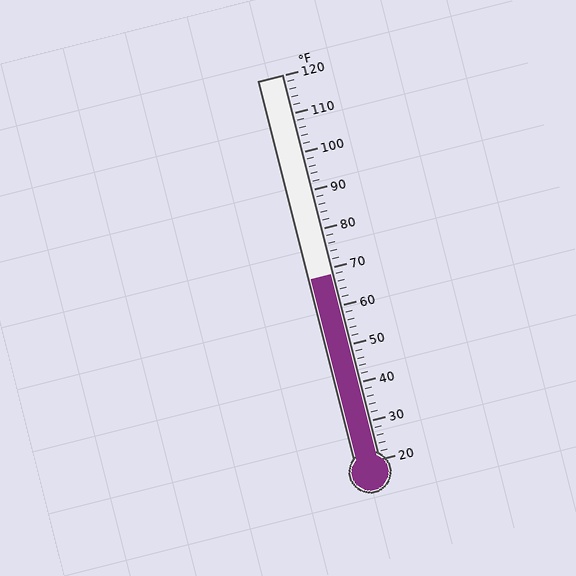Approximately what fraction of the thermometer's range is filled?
The thermometer is filled to approximately 50% of its range.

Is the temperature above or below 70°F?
The temperature is below 70°F.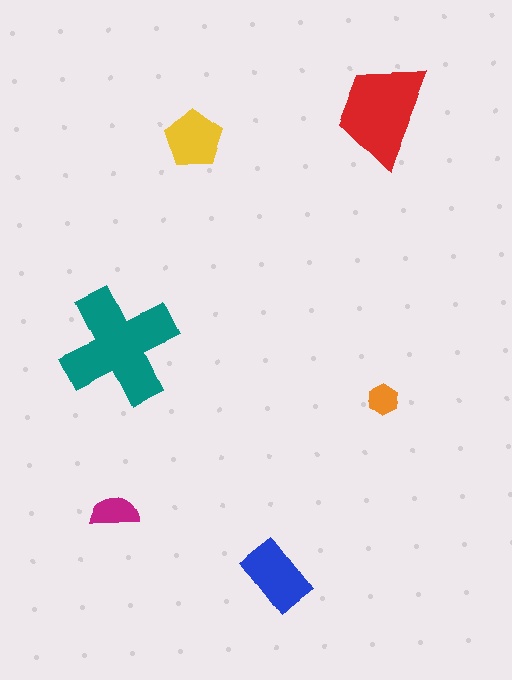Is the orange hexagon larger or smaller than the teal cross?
Smaller.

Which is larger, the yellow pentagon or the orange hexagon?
The yellow pentagon.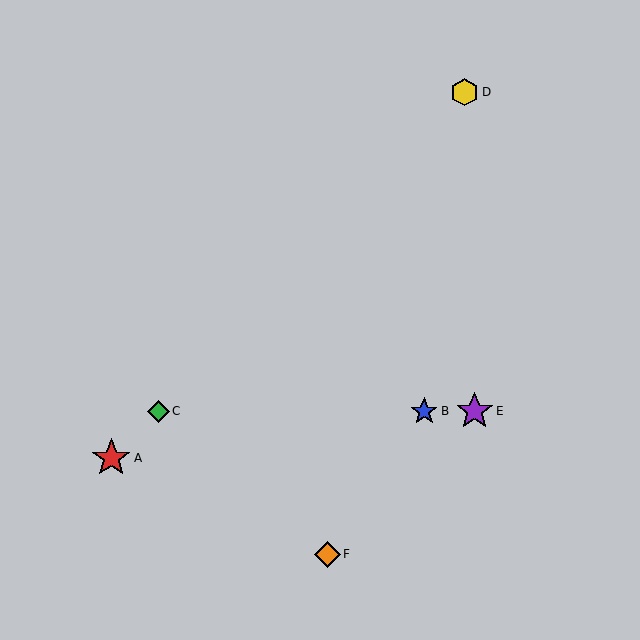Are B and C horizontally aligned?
Yes, both are at y≈411.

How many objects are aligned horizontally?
3 objects (B, C, E) are aligned horizontally.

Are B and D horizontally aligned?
No, B is at y≈411 and D is at y≈92.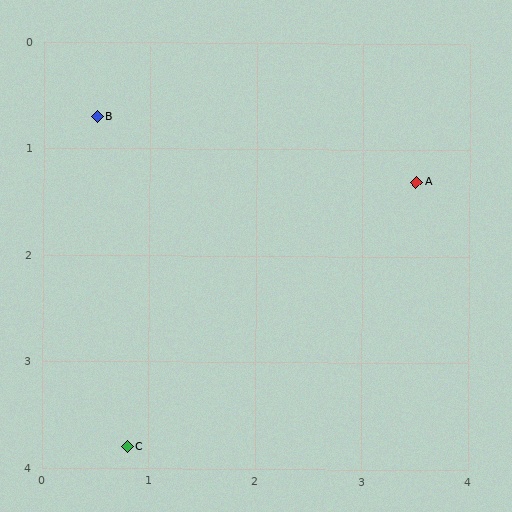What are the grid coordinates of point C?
Point C is at approximately (0.8, 3.8).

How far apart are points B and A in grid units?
Points B and A are about 3.1 grid units apart.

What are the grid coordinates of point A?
Point A is at approximately (3.5, 1.3).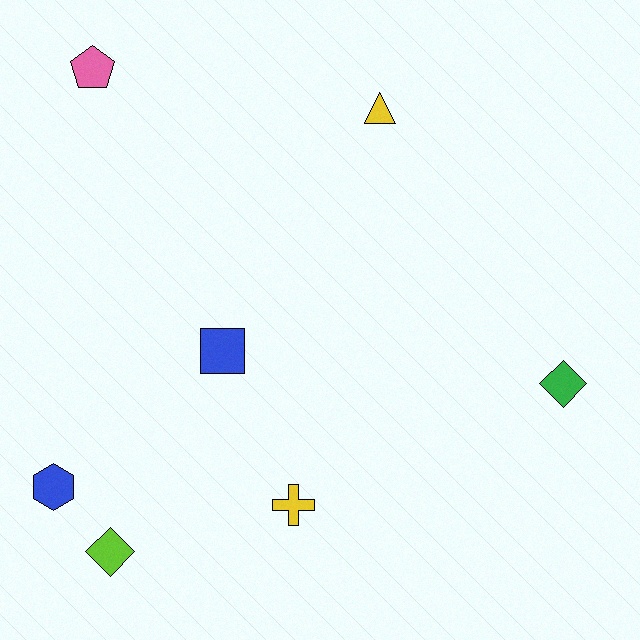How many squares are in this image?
There is 1 square.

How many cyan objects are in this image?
There are no cyan objects.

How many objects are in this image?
There are 7 objects.